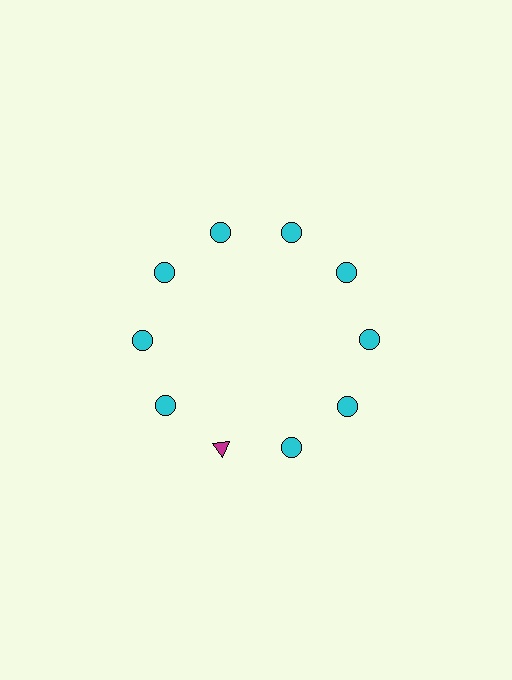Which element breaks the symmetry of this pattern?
The magenta triangle at roughly the 7 o'clock position breaks the symmetry. All other shapes are cyan circles.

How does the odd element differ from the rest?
It differs in both color (magenta instead of cyan) and shape (triangle instead of circle).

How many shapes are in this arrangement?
There are 10 shapes arranged in a ring pattern.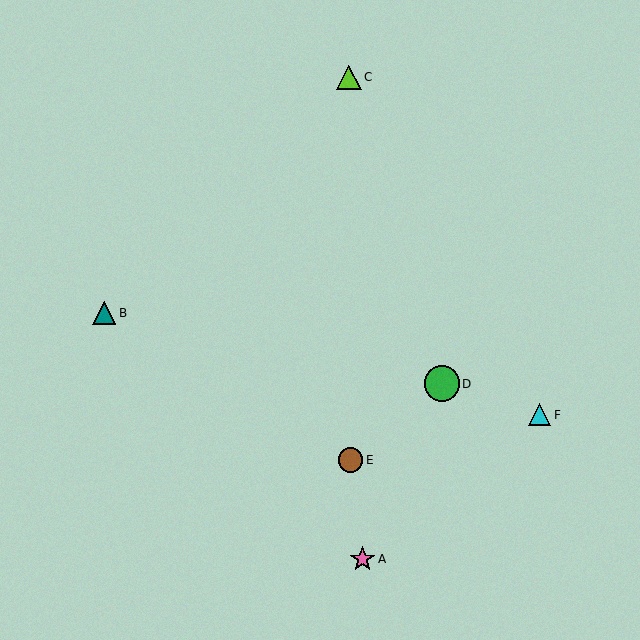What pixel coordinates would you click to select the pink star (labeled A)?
Click at (363, 559) to select the pink star A.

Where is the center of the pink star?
The center of the pink star is at (363, 559).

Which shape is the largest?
The green circle (labeled D) is the largest.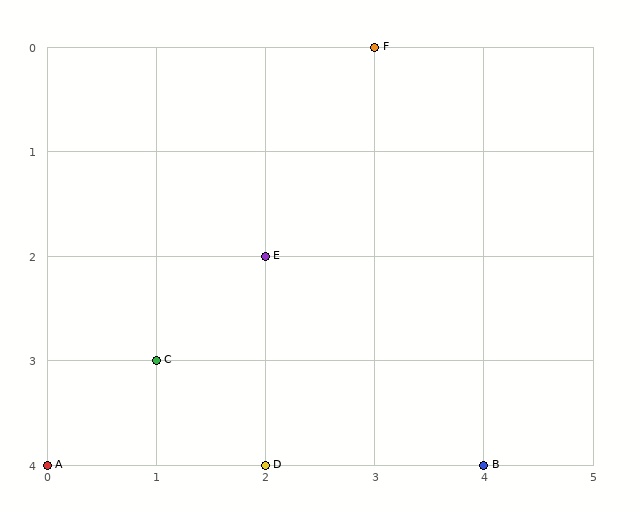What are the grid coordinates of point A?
Point A is at grid coordinates (0, 4).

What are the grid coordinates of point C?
Point C is at grid coordinates (1, 3).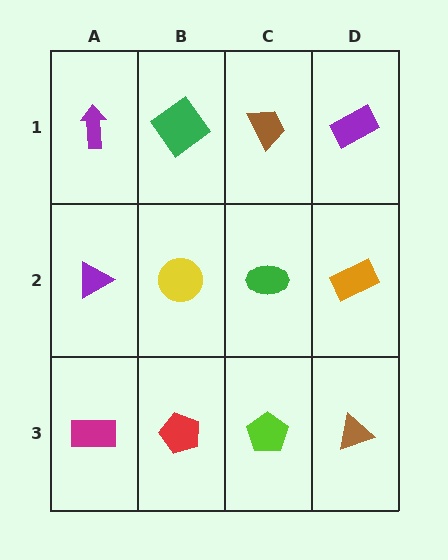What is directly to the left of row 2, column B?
A purple triangle.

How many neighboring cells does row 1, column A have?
2.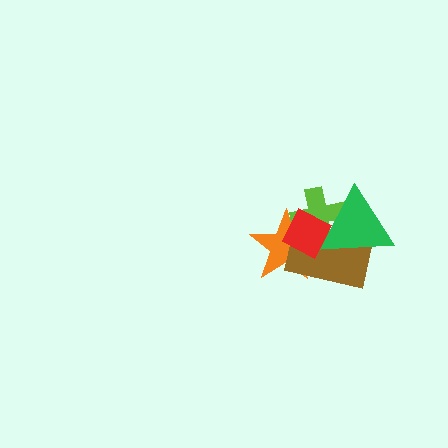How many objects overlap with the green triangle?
3 objects overlap with the green triangle.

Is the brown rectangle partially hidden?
Yes, it is partially covered by another shape.